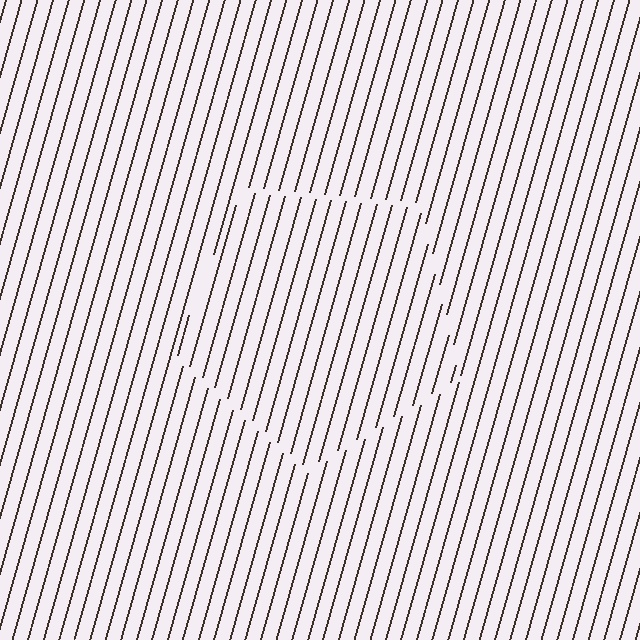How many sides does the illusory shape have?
5 sides — the line-ends trace a pentagon.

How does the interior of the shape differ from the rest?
The interior of the shape contains the same grating, shifted by half a period — the contour is defined by the phase discontinuity where line-ends from the inner and outer gratings abut.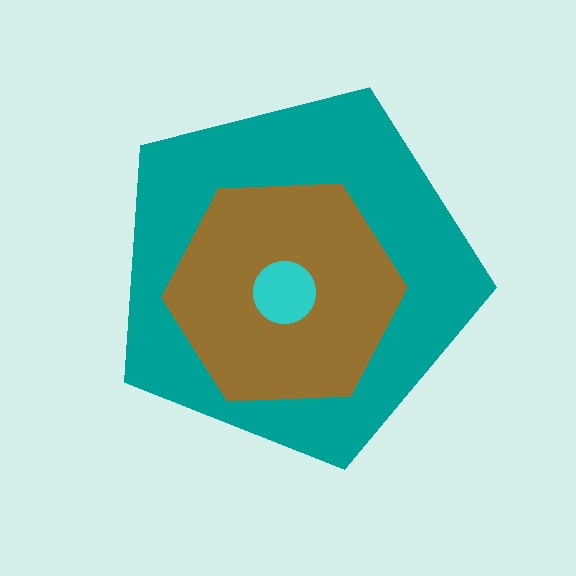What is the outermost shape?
The teal pentagon.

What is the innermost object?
The cyan circle.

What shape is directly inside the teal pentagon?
The brown hexagon.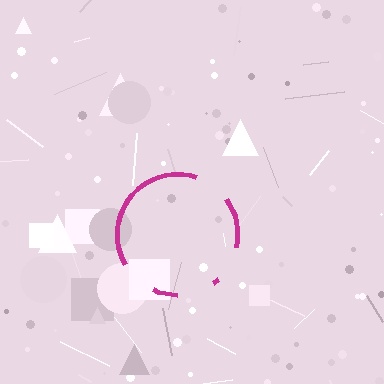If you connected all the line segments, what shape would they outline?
They would outline a circle.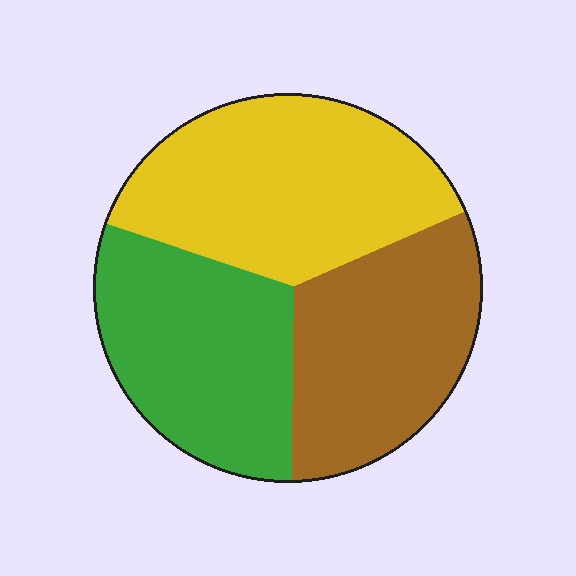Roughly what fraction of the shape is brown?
Brown covers 31% of the shape.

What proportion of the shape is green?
Green covers around 30% of the shape.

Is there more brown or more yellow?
Yellow.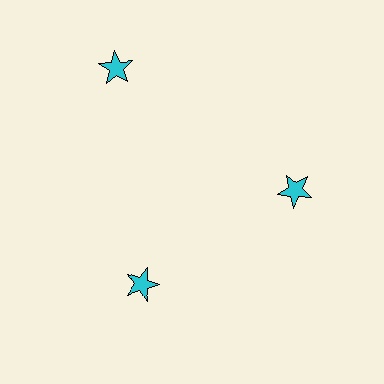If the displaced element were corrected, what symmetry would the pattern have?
It would have 3-fold rotational symmetry — the pattern would map onto itself every 120 degrees.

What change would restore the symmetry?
The symmetry would be restored by moving it inward, back onto the ring so that all 3 stars sit at equal angles and equal distance from the center.